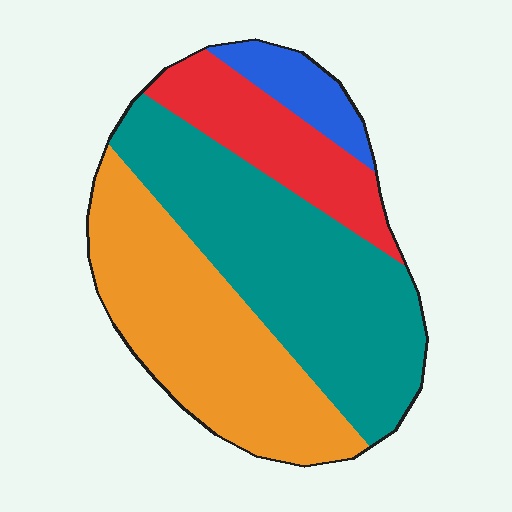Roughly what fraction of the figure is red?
Red covers about 15% of the figure.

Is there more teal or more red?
Teal.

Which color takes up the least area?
Blue, at roughly 5%.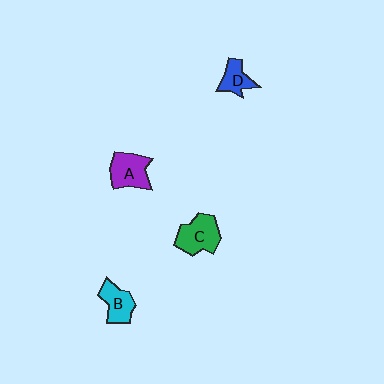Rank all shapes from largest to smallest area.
From largest to smallest: C (green), A (purple), B (cyan), D (blue).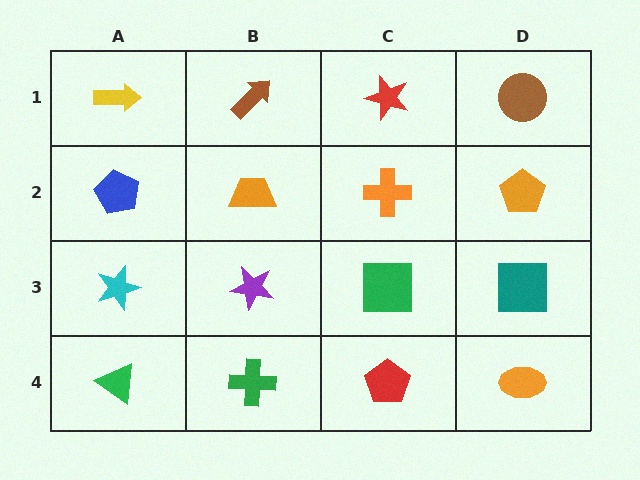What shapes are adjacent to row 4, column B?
A purple star (row 3, column B), a green triangle (row 4, column A), a red pentagon (row 4, column C).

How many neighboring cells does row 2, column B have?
4.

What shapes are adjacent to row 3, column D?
An orange pentagon (row 2, column D), an orange ellipse (row 4, column D), a green square (row 3, column C).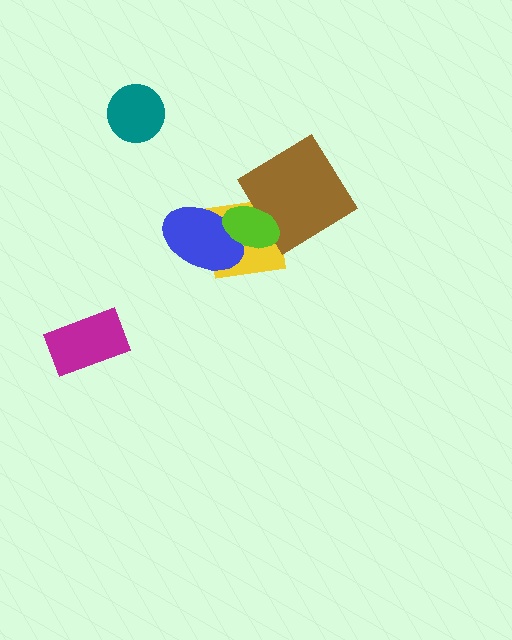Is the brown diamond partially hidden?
Yes, it is partially covered by another shape.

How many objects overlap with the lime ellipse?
3 objects overlap with the lime ellipse.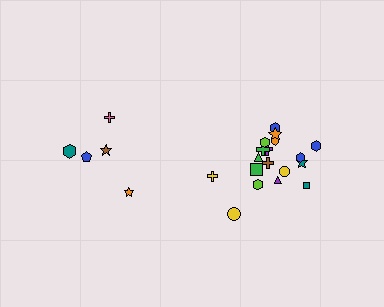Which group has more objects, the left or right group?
The right group.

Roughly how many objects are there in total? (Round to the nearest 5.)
Roughly 25 objects in total.